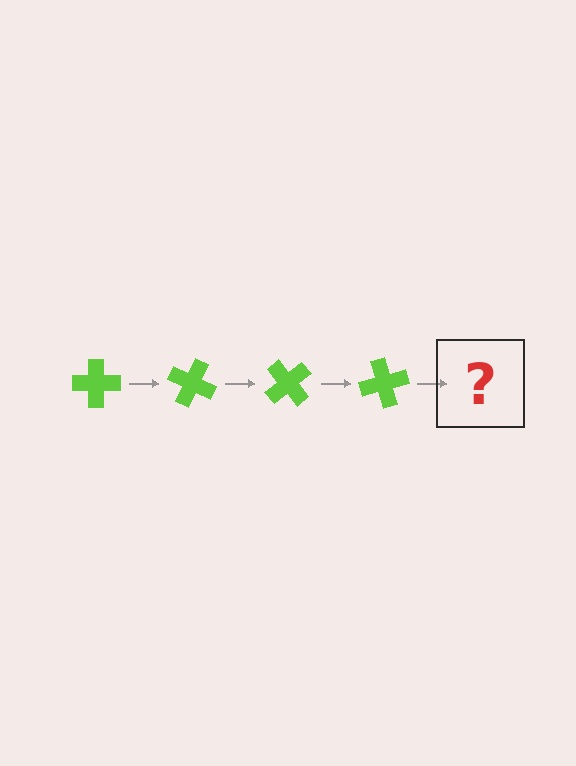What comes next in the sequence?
The next element should be a lime cross rotated 100 degrees.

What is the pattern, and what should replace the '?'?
The pattern is that the cross rotates 25 degrees each step. The '?' should be a lime cross rotated 100 degrees.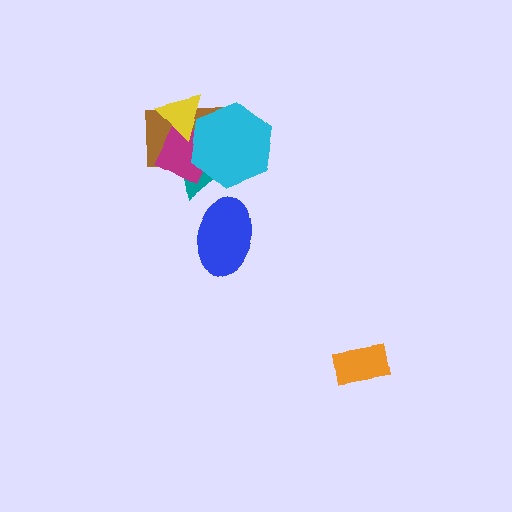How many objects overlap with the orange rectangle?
0 objects overlap with the orange rectangle.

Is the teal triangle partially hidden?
Yes, it is partially covered by another shape.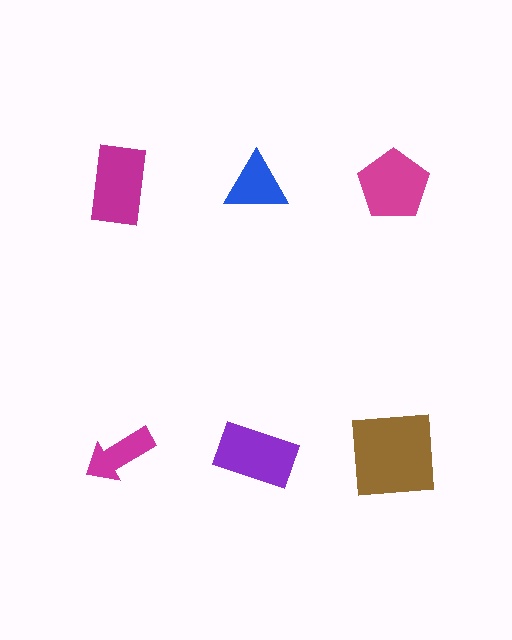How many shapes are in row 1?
3 shapes.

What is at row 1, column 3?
A magenta pentagon.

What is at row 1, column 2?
A blue triangle.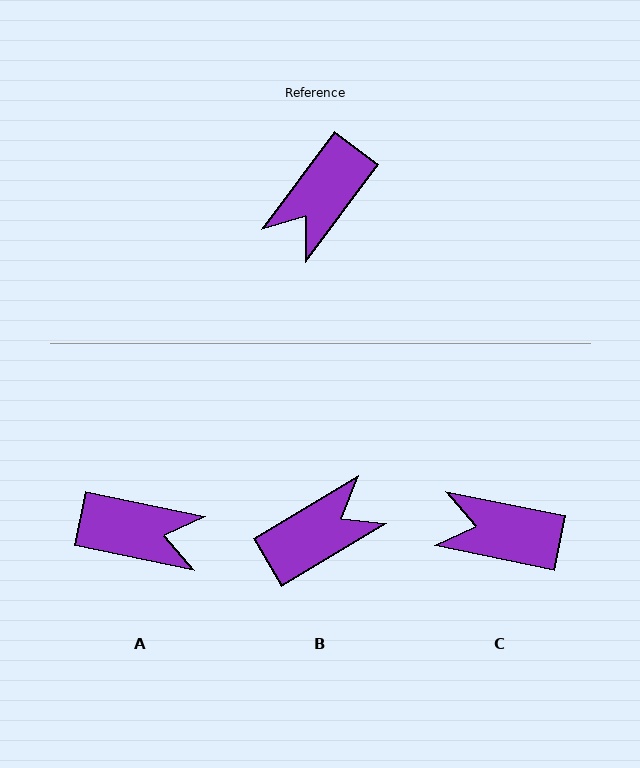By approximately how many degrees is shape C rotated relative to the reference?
Approximately 64 degrees clockwise.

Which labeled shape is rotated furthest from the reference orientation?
B, about 158 degrees away.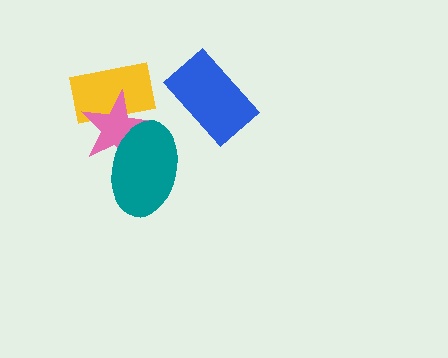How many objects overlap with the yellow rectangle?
1 object overlaps with the yellow rectangle.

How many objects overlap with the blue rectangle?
0 objects overlap with the blue rectangle.